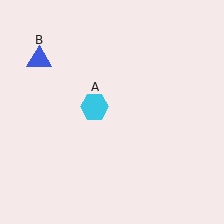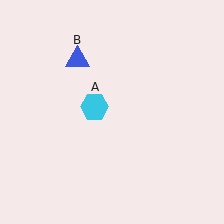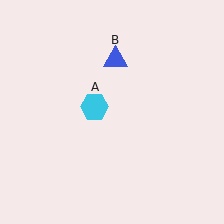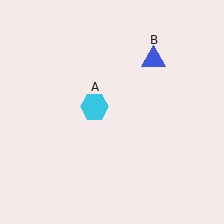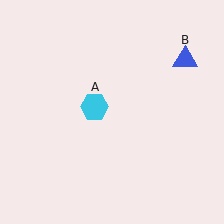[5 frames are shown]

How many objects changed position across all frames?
1 object changed position: blue triangle (object B).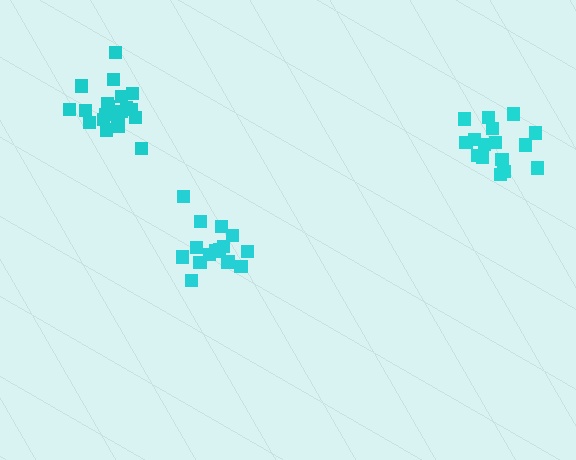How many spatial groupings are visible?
There are 3 spatial groupings.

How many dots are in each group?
Group 1: 16 dots, Group 2: 15 dots, Group 3: 20 dots (51 total).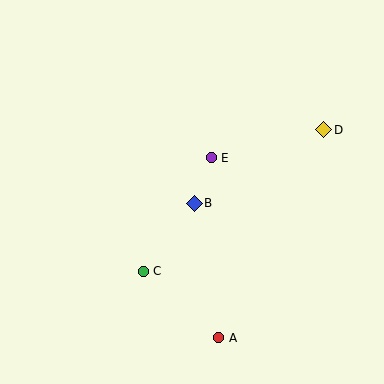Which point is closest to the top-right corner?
Point D is closest to the top-right corner.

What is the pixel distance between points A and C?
The distance between A and C is 101 pixels.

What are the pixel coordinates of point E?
Point E is at (211, 158).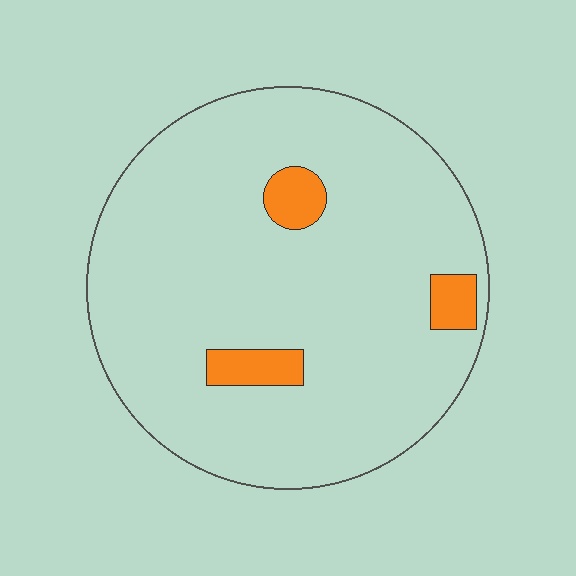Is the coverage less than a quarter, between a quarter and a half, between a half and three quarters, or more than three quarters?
Less than a quarter.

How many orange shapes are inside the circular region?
3.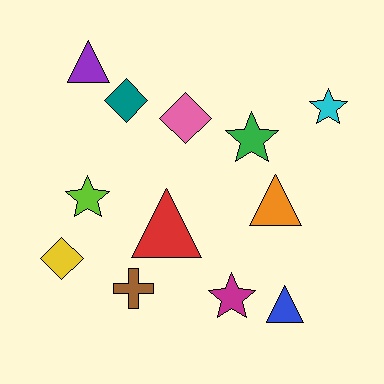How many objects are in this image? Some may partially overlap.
There are 12 objects.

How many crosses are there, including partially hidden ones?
There is 1 cross.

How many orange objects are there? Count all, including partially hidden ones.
There is 1 orange object.